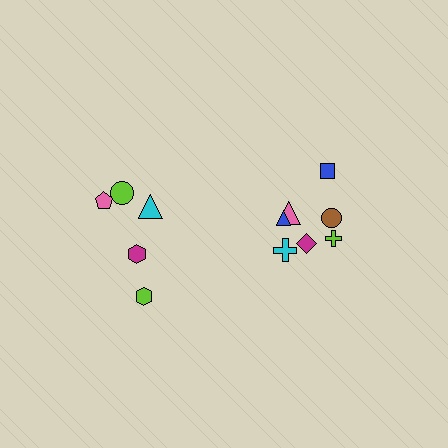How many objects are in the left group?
There are 5 objects.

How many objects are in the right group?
There are 7 objects.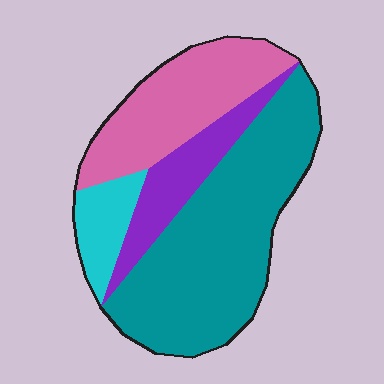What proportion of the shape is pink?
Pink takes up about one quarter (1/4) of the shape.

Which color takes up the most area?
Teal, at roughly 50%.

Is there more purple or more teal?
Teal.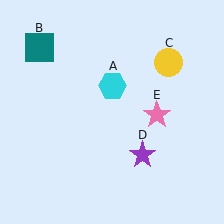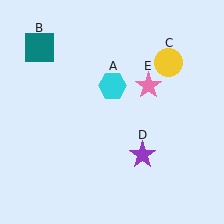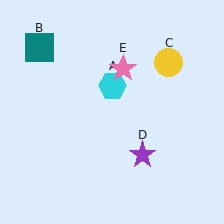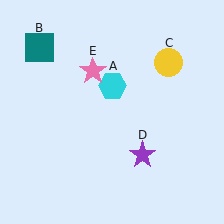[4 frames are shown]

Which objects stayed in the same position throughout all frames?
Cyan hexagon (object A) and teal square (object B) and yellow circle (object C) and purple star (object D) remained stationary.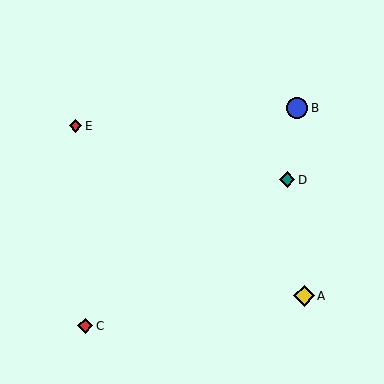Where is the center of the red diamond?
The center of the red diamond is at (85, 326).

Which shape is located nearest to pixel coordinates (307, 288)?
The yellow diamond (labeled A) at (304, 296) is nearest to that location.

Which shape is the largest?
The blue circle (labeled B) is the largest.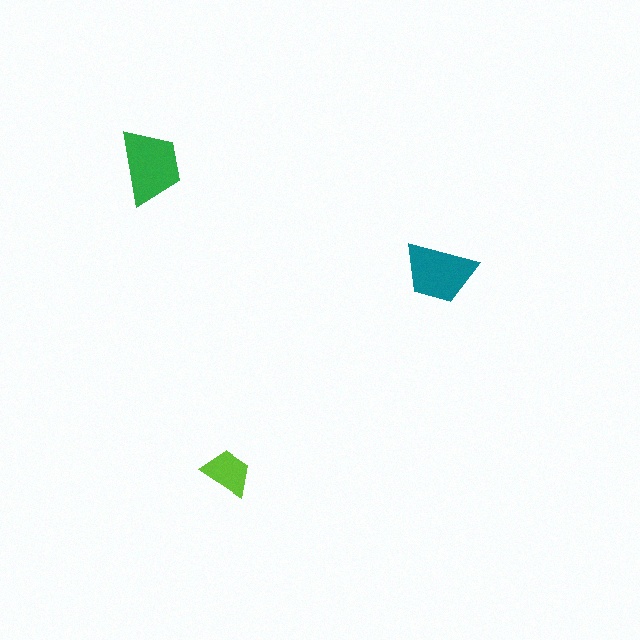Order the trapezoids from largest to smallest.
the green one, the teal one, the lime one.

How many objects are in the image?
There are 3 objects in the image.